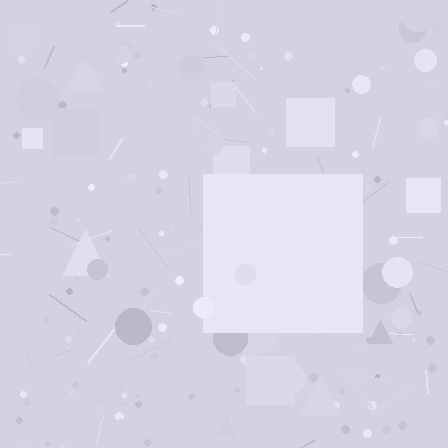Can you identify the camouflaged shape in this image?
The camouflaged shape is a square.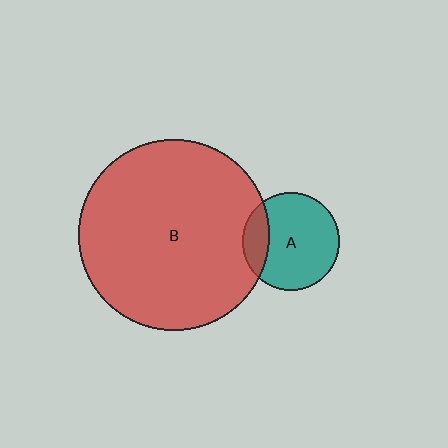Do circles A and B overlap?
Yes.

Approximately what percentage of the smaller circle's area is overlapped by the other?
Approximately 20%.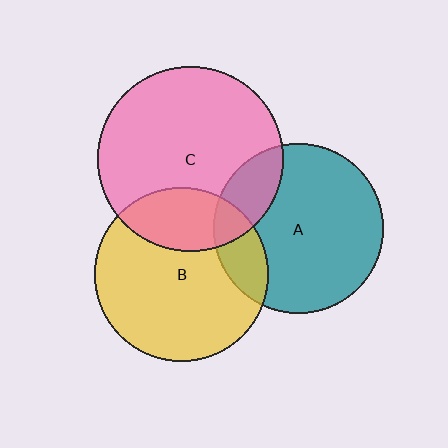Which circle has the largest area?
Circle C (pink).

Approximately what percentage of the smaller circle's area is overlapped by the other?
Approximately 15%.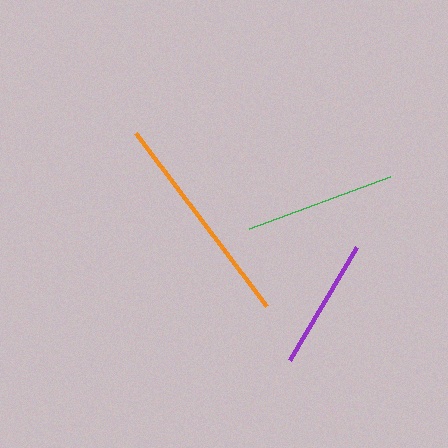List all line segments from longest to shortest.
From longest to shortest: orange, green, purple.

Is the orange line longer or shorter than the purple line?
The orange line is longer than the purple line.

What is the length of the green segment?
The green segment is approximately 150 pixels long.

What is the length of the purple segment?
The purple segment is approximately 131 pixels long.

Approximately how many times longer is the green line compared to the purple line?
The green line is approximately 1.1 times the length of the purple line.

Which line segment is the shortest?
The purple line is the shortest at approximately 131 pixels.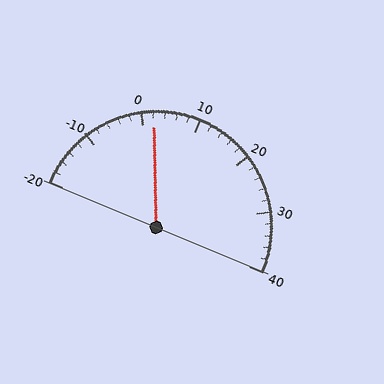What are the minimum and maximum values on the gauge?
The gauge ranges from -20 to 40.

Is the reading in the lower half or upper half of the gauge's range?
The reading is in the lower half of the range (-20 to 40).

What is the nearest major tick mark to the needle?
The nearest major tick mark is 0.